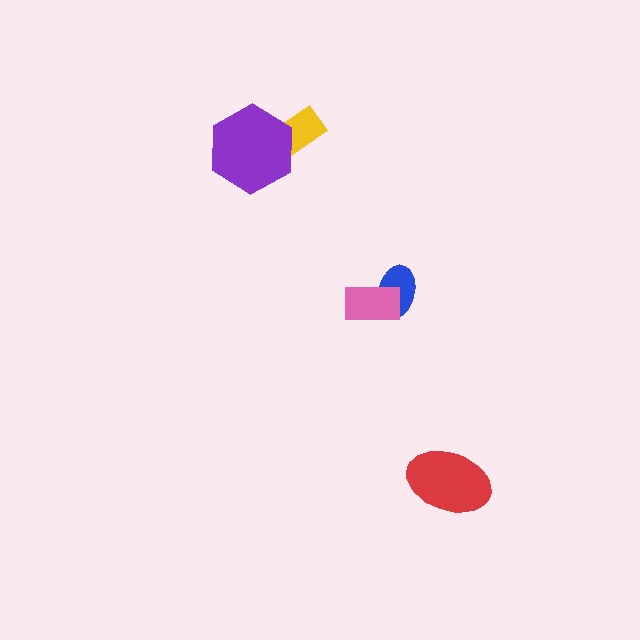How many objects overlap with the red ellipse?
0 objects overlap with the red ellipse.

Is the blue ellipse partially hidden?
Yes, it is partially covered by another shape.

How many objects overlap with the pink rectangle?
1 object overlaps with the pink rectangle.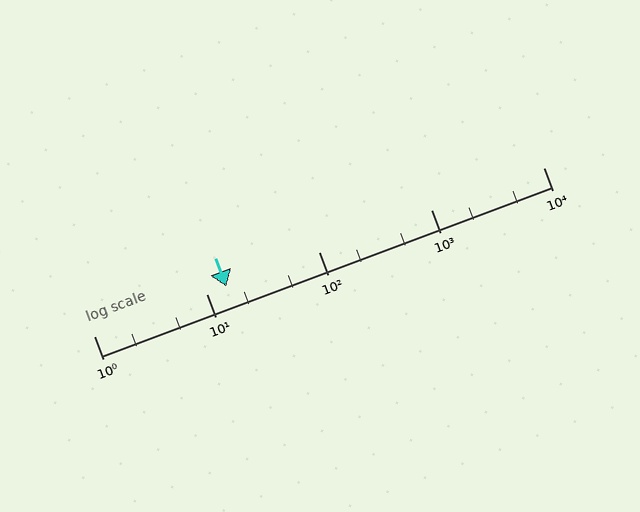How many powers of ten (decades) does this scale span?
The scale spans 4 decades, from 1 to 10000.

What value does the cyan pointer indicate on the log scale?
The pointer indicates approximately 15.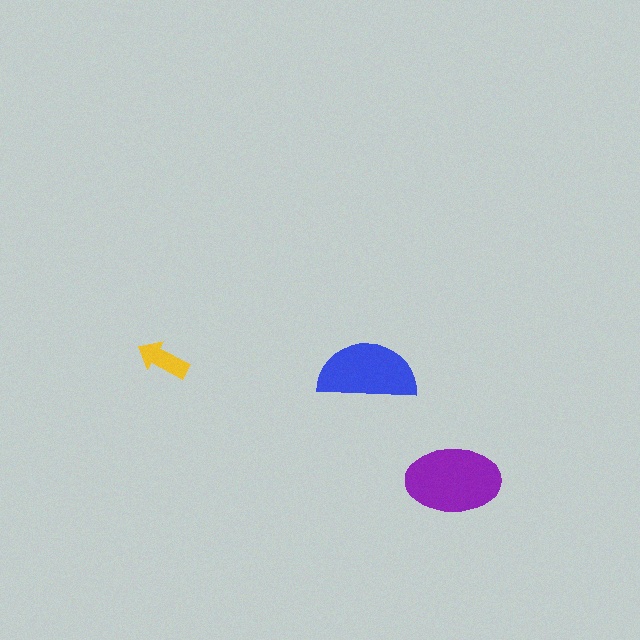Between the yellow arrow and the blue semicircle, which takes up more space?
The blue semicircle.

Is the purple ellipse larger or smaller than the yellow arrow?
Larger.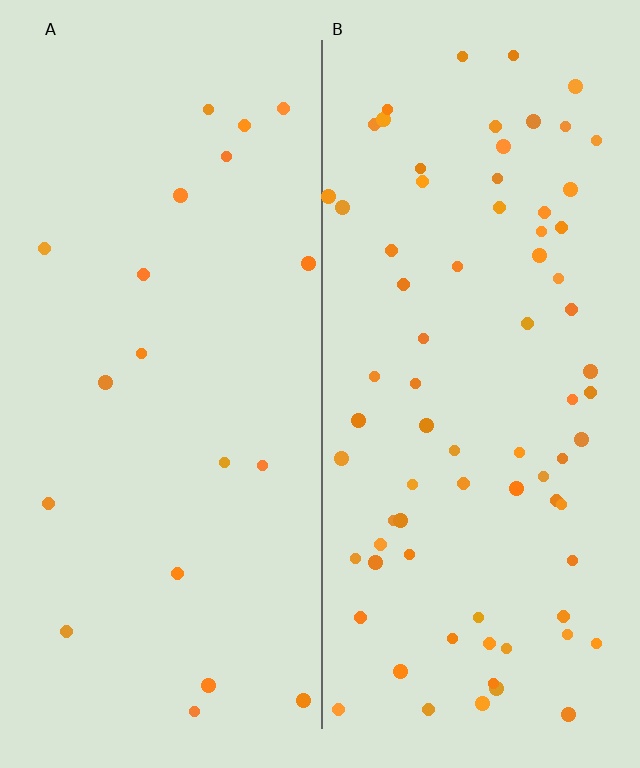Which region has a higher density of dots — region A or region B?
B (the right).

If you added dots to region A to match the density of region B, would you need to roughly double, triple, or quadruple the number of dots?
Approximately quadruple.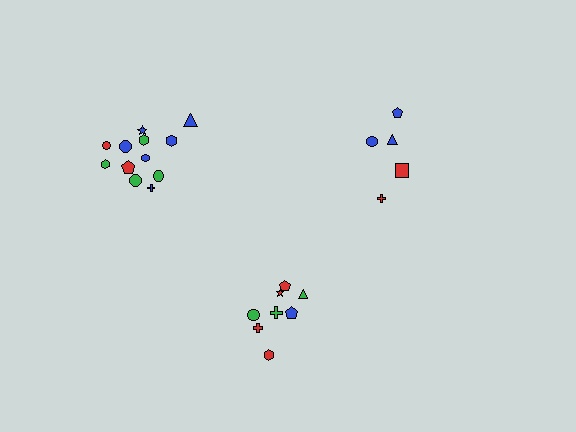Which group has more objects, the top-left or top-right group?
The top-left group.